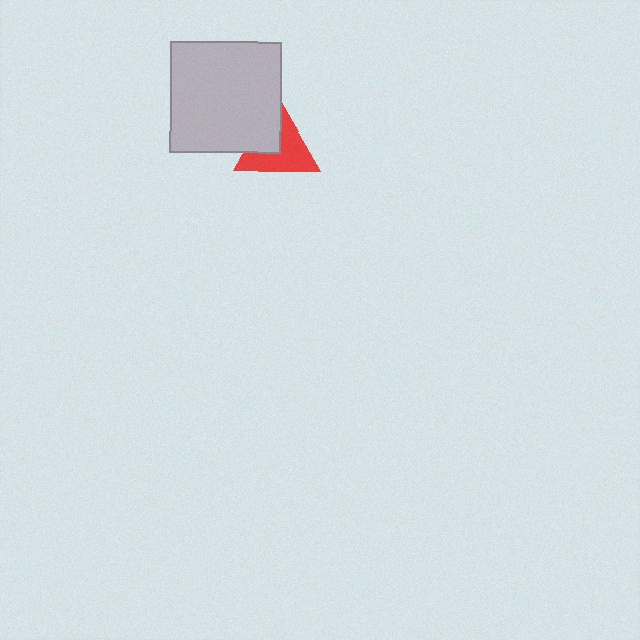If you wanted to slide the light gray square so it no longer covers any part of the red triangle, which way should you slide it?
Slide it toward the upper-left — that is the most direct way to separate the two shapes.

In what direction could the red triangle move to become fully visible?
The red triangle could move toward the lower-right. That would shift it out from behind the light gray square entirely.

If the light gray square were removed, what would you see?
You would see the complete red triangle.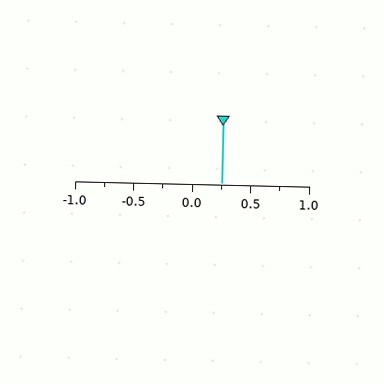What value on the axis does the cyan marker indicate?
The marker indicates approximately 0.25.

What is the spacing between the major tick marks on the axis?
The major ticks are spaced 0.5 apart.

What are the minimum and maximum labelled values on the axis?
The axis runs from -1.0 to 1.0.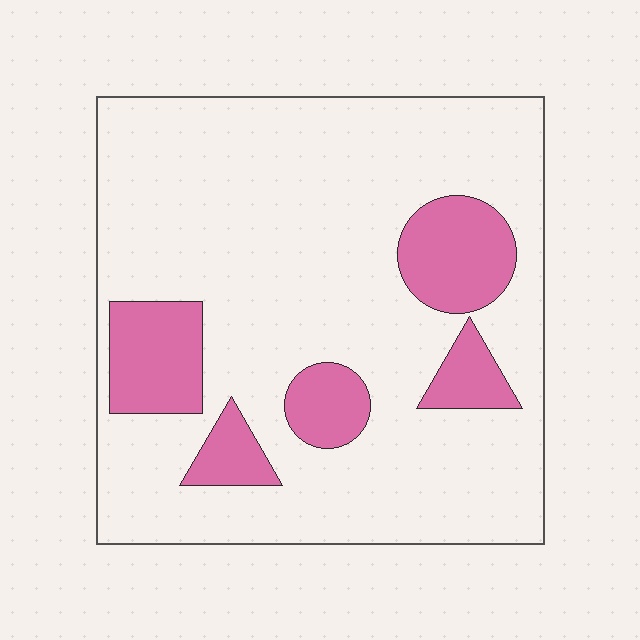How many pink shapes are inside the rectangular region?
5.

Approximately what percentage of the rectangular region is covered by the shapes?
Approximately 20%.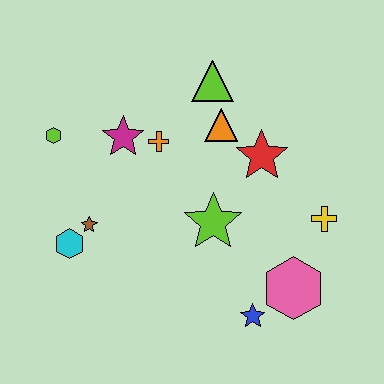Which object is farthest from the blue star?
The lime hexagon is farthest from the blue star.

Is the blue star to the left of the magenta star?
No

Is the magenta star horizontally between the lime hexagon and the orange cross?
Yes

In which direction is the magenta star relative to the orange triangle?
The magenta star is to the left of the orange triangle.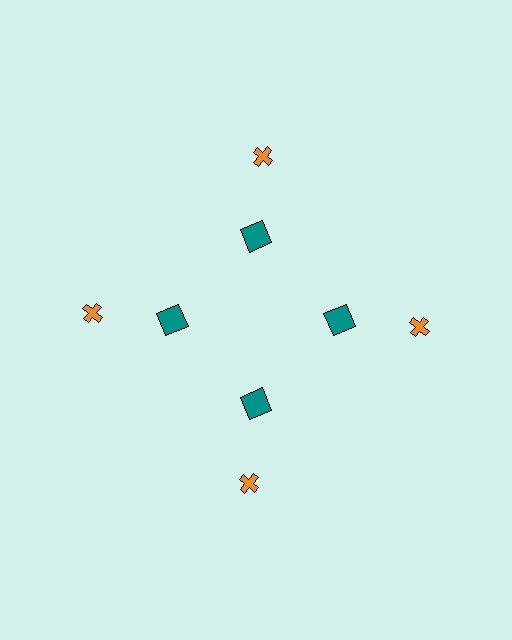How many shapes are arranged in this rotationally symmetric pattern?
There are 8 shapes, arranged in 4 groups of 2.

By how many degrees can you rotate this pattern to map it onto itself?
The pattern maps onto itself every 90 degrees of rotation.